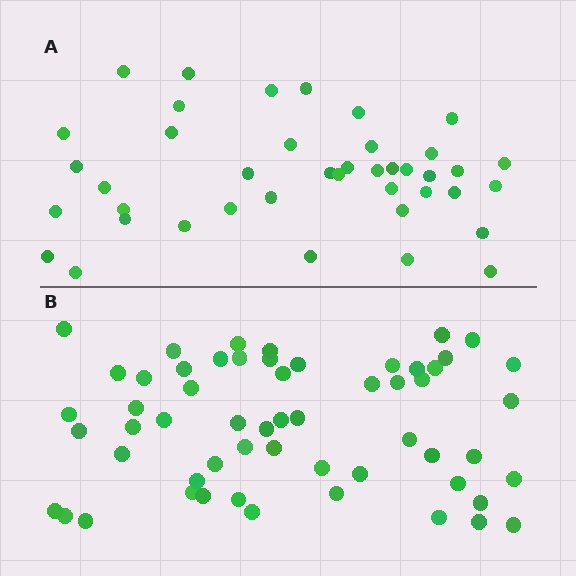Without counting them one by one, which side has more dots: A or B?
Region B (the bottom region) has more dots.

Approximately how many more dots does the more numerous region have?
Region B has approximately 15 more dots than region A.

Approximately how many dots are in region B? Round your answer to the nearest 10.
About 60 dots. (The exact count is 57, which rounds to 60.)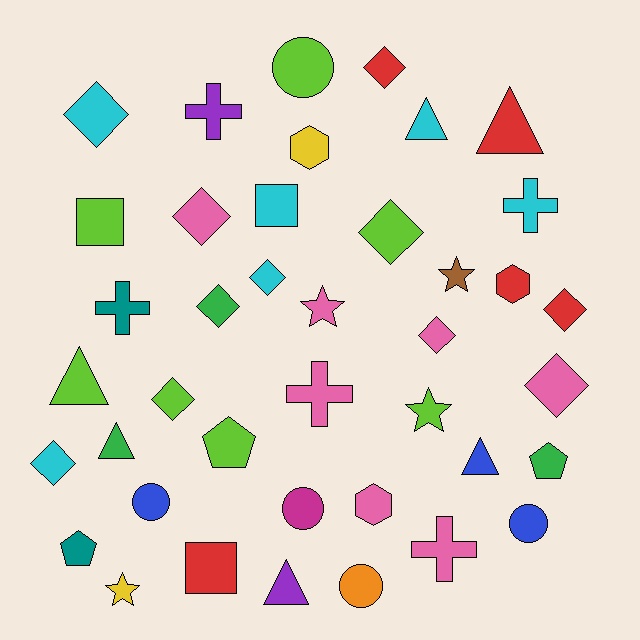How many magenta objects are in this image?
There is 1 magenta object.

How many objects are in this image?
There are 40 objects.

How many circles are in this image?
There are 5 circles.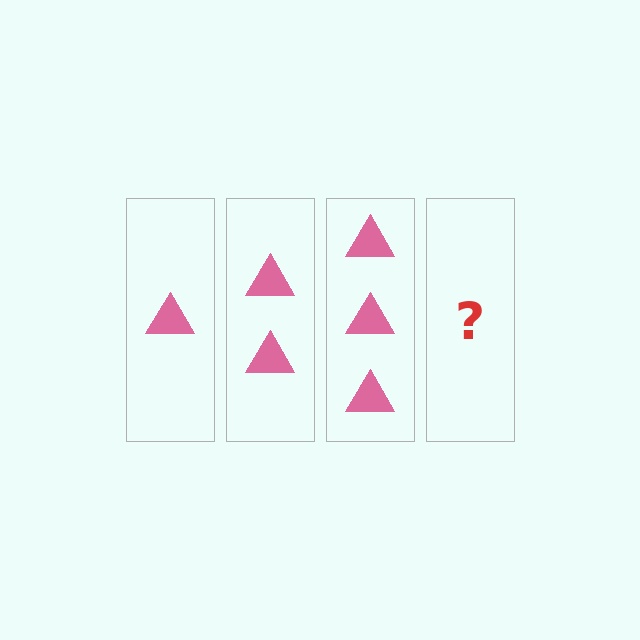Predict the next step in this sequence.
The next step is 4 triangles.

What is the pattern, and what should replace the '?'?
The pattern is that each step adds one more triangle. The '?' should be 4 triangles.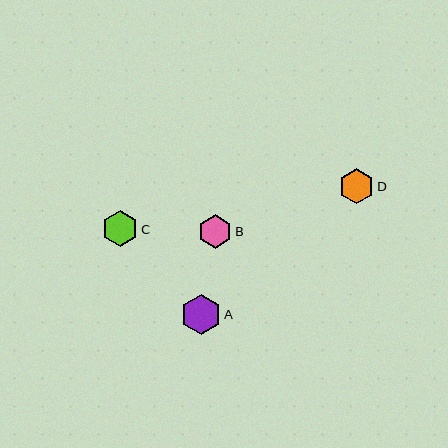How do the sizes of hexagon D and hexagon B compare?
Hexagon D and hexagon B are approximately the same size.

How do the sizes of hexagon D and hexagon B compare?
Hexagon D and hexagon B are approximately the same size.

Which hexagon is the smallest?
Hexagon B is the smallest with a size of approximately 33 pixels.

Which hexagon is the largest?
Hexagon A is the largest with a size of approximately 40 pixels.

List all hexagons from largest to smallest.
From largest to smallest: A, C, D, B.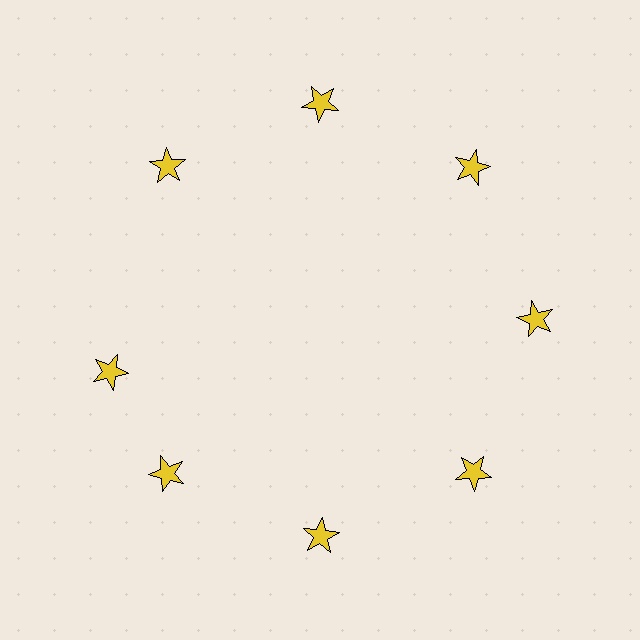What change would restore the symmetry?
The symmetry would be restored by rotating it back into even spacing with its neighbors so that all 8 stars sit at equal angles and equal distance from the center.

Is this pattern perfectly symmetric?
No. The 8 yellow stars are arranged in a ring, but one element near the 9 o'clock position is rotated out of alignment along the ring, breaking the 8-fold rotational symmetry.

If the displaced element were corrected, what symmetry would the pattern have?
It would have 8-fold rotational symmetry — the pattern would map onto itself every 45 degrees.